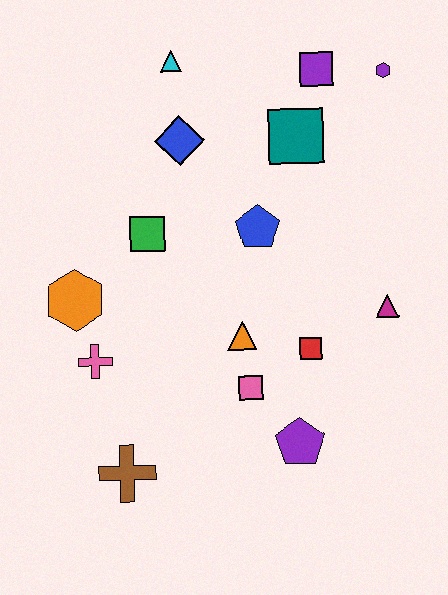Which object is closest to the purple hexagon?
The purple square is closest to the purple hexagon.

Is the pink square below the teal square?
Yes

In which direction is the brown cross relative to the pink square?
The brown cross is to the left of the pink square.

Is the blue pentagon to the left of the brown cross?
No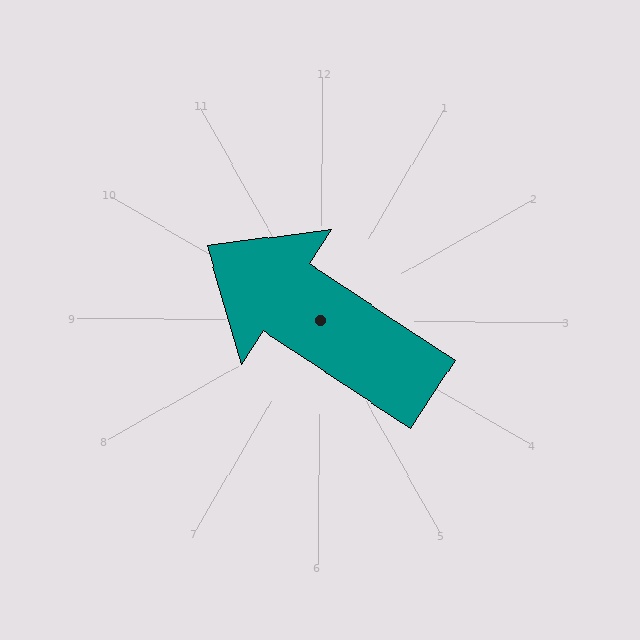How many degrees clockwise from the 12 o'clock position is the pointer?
Approximately 303 degrees.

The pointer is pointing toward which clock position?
Roughly 10 o'clock.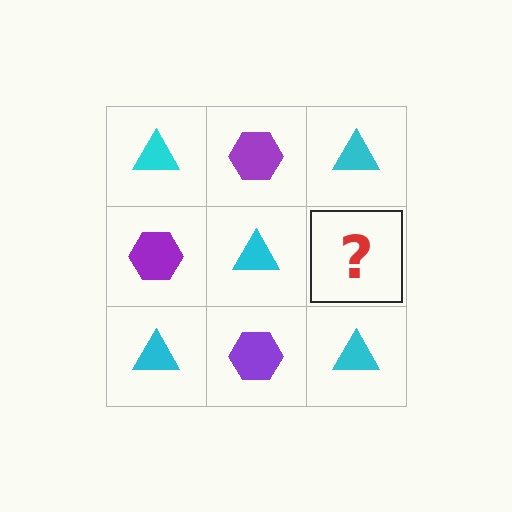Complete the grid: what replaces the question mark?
The question mark should be replaced with a purple hexagon.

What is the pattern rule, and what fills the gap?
The rule is that it alternates cyan triangle and purple hexagon in a checkerboard pattern. The gap should be filled with a purple hexagon.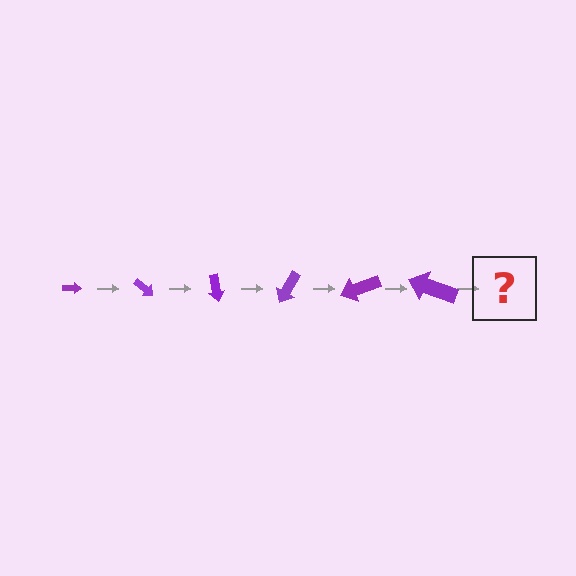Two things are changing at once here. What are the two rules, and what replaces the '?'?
The two rules are that the arrow grows larger each step and it rotates 40 degrees each step. The '?' should be an arrow, larger than the previous one and rotated 240 degrees from the start.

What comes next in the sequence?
The next element should be an arrow, larger than the previous one and rotated 240 degrees from the start.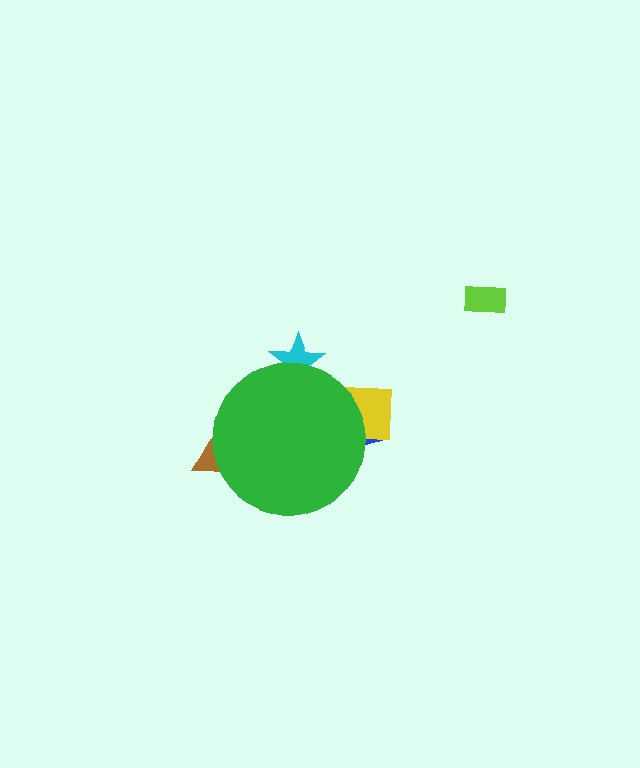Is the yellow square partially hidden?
Yes, the yellow square is partially hidden behind the green circle.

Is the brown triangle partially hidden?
Yes, the brown triangle is partially hidden behind the green circle.